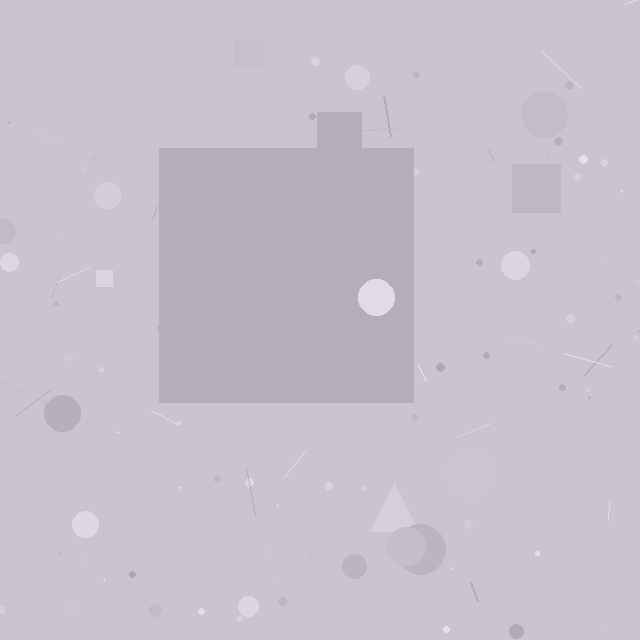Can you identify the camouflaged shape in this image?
The camouflaged shape is a square.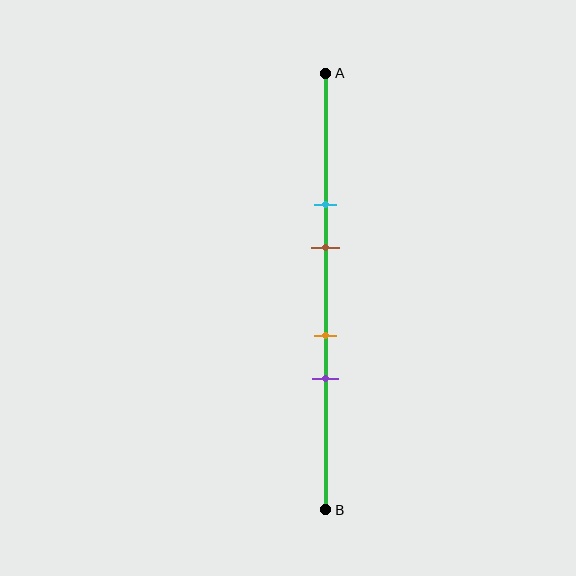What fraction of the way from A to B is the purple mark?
The purple mark is approximately 70% (0.7) of the way from A to B.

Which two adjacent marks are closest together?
The orange and purple marks are the closest adjacent pair.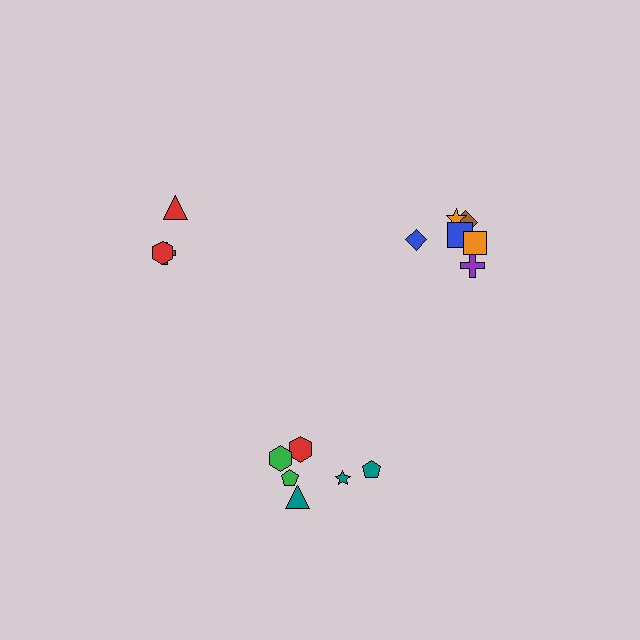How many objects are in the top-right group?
There are 6 objects.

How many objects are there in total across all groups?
There are 15 objects.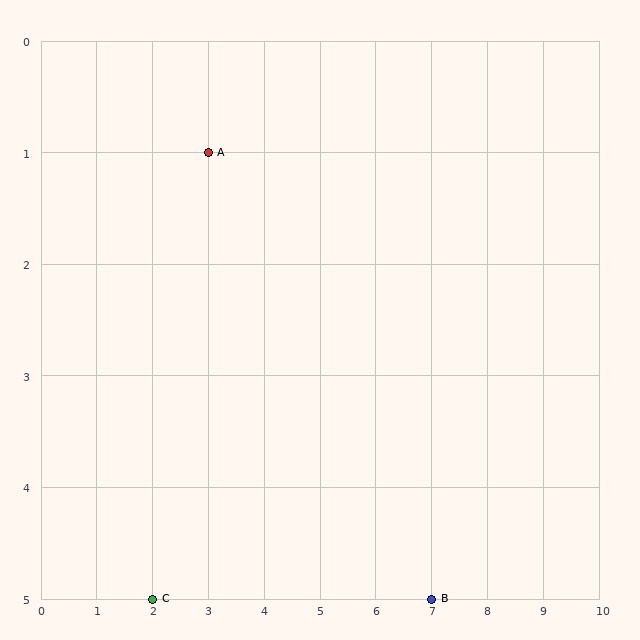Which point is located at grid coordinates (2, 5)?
Point C is at (2, 5).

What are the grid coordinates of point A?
Point A is at grid coordinates (3, 1).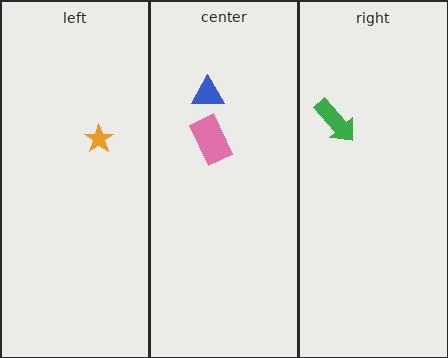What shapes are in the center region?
The blue triangle, the pink rectangle.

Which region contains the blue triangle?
The center region.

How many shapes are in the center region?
2.